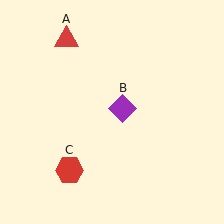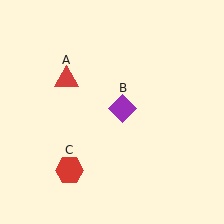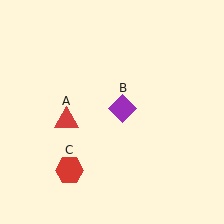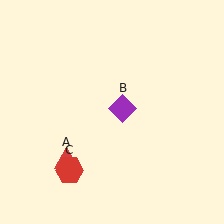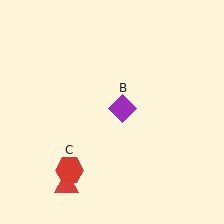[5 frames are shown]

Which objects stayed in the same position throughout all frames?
Purple diamond (object B) and red hexagon (object C) remained stationary.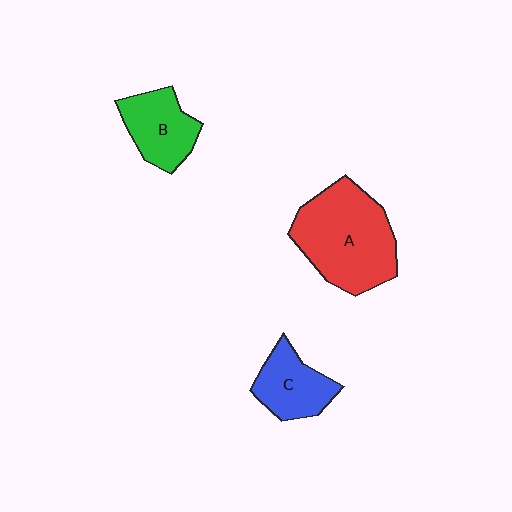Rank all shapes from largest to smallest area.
From largest to smallest: A (red), B (green), C (blue).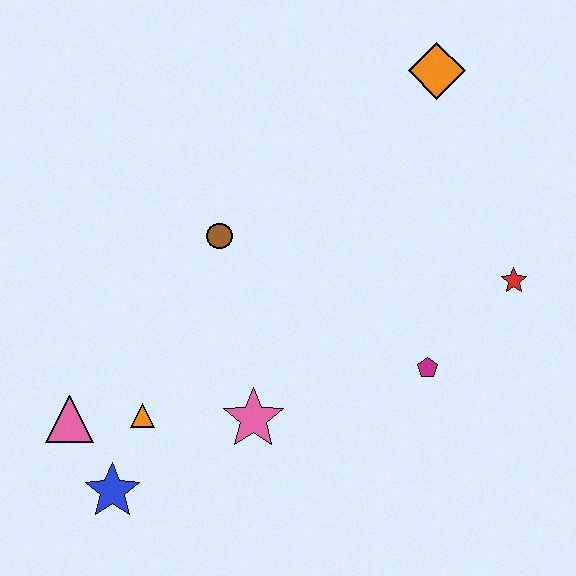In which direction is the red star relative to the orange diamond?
The red star is below the orange diamond.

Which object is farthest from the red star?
The pink triangle is farthest from the red star.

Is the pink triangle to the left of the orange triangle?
Yes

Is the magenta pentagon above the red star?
No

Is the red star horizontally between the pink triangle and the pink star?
No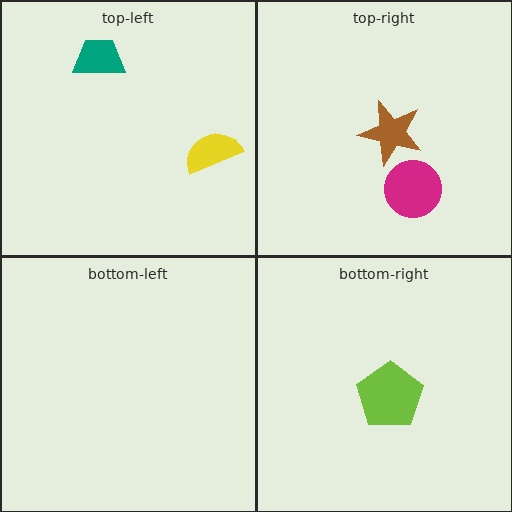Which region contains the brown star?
The top-right region.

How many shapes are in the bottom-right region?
1.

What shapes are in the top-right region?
The magenta circle, the brown star.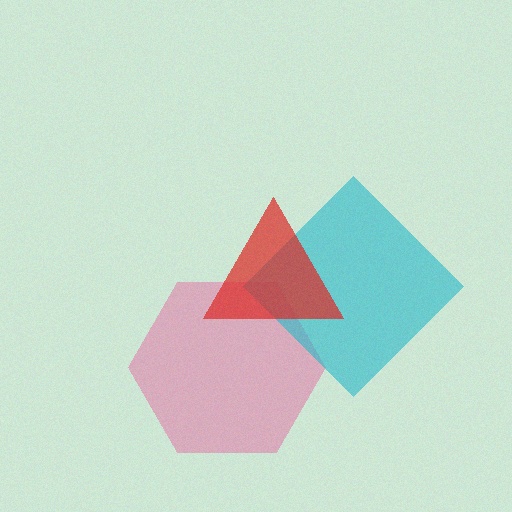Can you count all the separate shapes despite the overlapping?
Yes, there are 3 separate shapes.